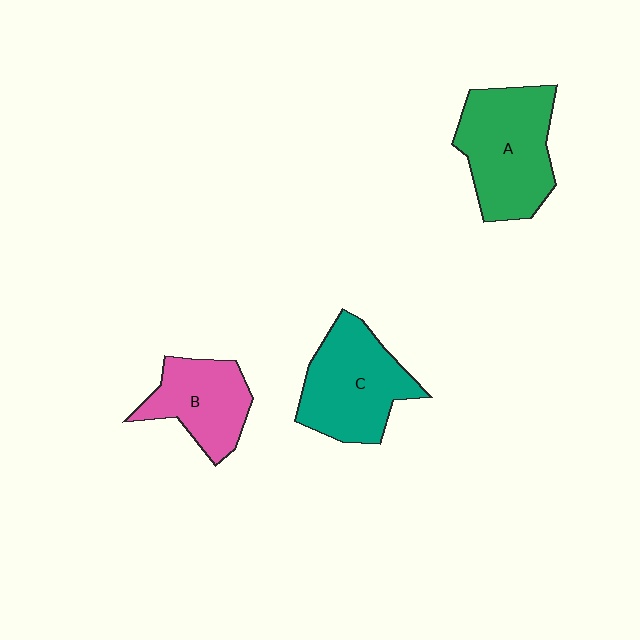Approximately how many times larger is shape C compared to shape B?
Approximately 1.3 times.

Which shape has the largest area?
Shape A (green).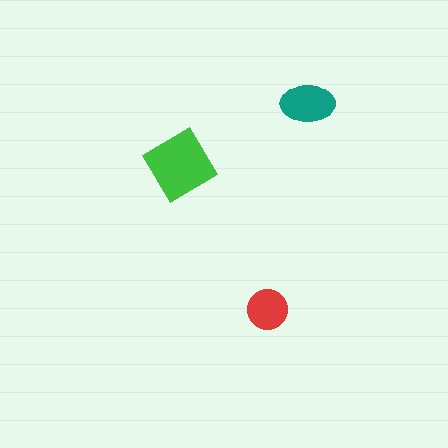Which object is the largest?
The green diamond.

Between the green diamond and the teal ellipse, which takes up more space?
The green diamond.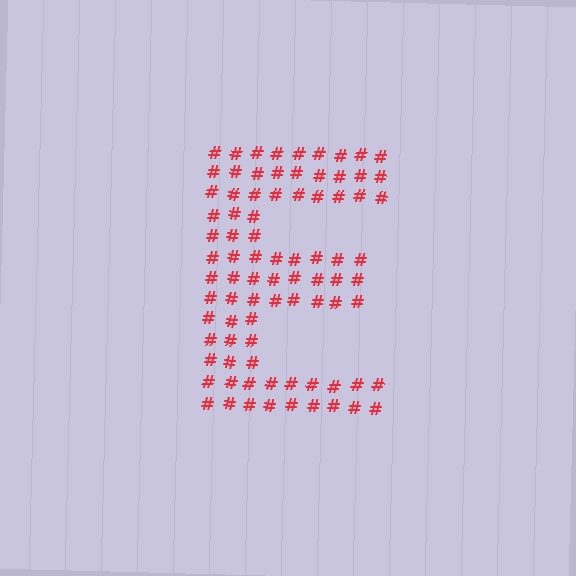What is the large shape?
The large shape is the letter E.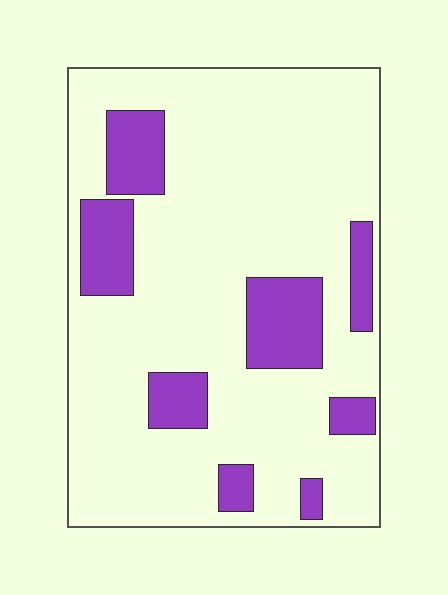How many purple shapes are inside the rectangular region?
8.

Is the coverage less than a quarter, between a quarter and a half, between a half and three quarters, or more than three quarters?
Less than a quarter.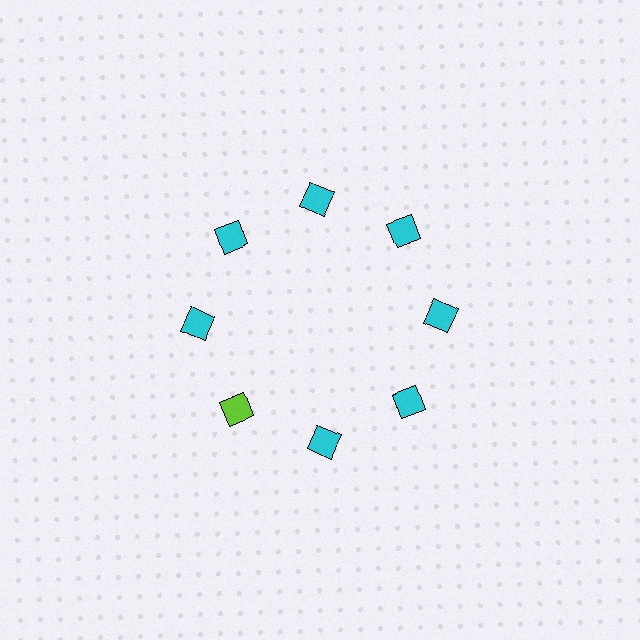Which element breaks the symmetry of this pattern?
The lime diamond at roughly the 8 o'clock position breaks the symmetry. All other shapes are cyan diamonds.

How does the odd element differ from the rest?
It has a different color: lime instead of cyan.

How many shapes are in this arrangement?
There are 8 shapes arranged in a ring pattern.